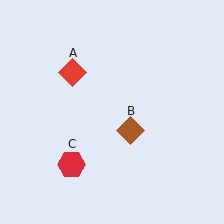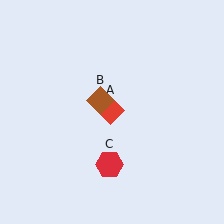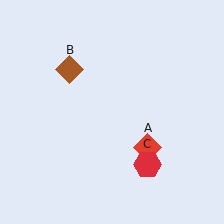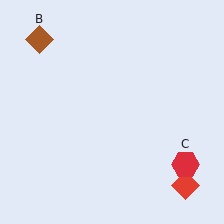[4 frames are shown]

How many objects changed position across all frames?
3 objects changed position: red diamond (object A), brown diamond (object B), red hexagon (object C).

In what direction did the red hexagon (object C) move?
The red hexagon (object C) moved right.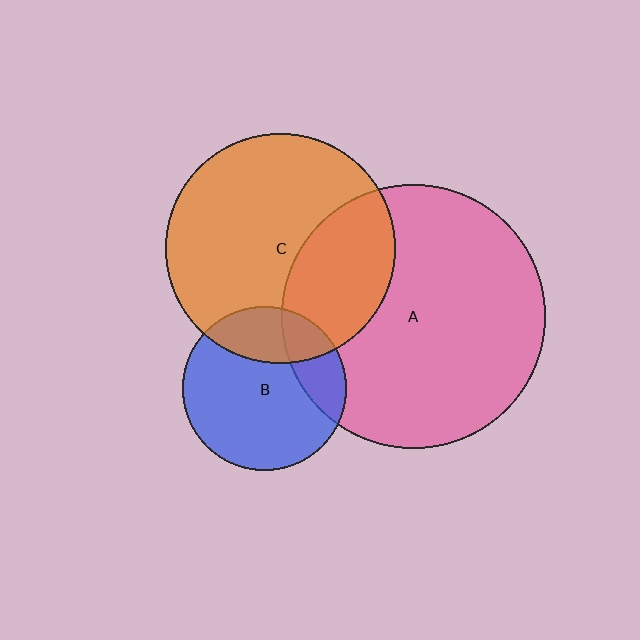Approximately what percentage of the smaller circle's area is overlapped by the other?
Approximately 25%.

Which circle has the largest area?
Circle A (pink).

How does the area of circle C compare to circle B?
Approximately 2.0 times.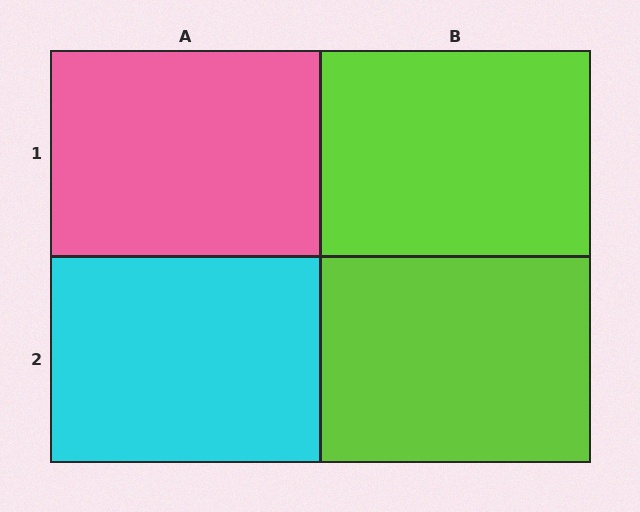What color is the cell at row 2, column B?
Lime.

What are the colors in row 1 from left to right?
Pink, lime.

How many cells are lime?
2 cells are lime.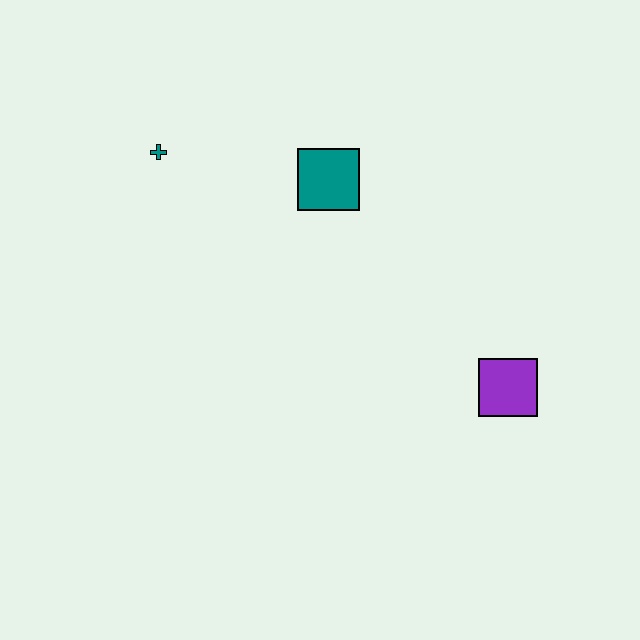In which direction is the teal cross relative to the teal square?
The teal cross is to the left of the teal square.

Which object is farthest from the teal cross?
The purple square is farthest from the teal cross.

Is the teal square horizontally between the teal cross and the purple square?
Yes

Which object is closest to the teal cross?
The teal square is closest to the teal cross.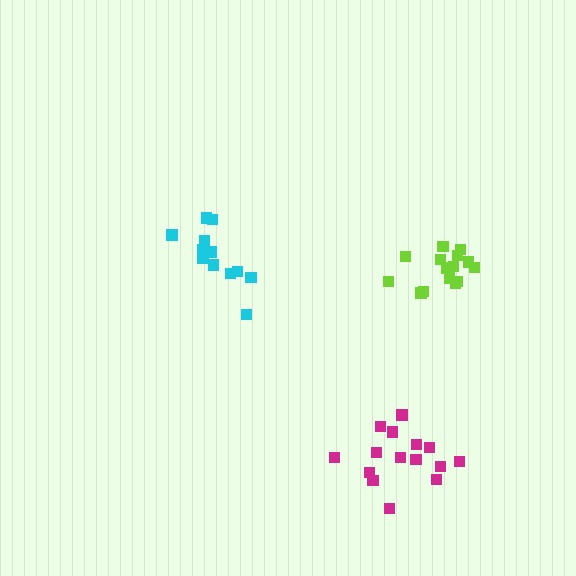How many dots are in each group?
Group 1: 12 dots, Group 2: 15 dots, Group 3: 15 dots (42 total).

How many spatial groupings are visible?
There are 3 spatial groupings.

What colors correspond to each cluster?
The clusters are colored: cyan, lime, magenta.